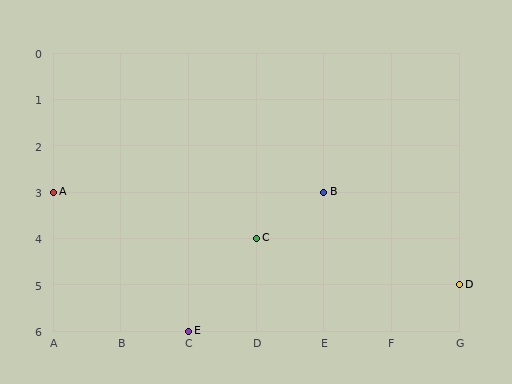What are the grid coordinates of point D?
Point D is at grid coordinates (G, 5).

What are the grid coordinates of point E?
Point E is at grid coordinates (C, 6).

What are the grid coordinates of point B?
Point B is at grid coordinates (E, 3).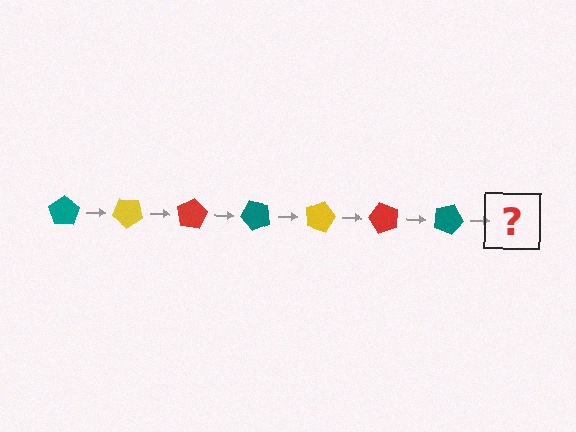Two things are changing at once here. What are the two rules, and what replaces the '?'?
The two rules are that it rotates 40 degrees each step and the color cycles through teal, yellow, and red. The '?' should be a yellow pentagon, rotated 280 degrees from the start.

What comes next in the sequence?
The next element should be a yellow pentagon, rotated 280 degrees from the start.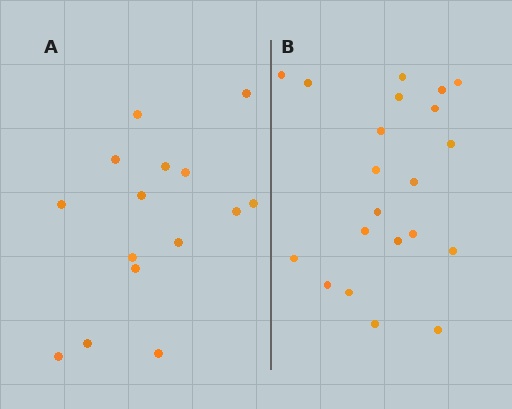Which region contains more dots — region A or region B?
Region B (the right region) has more dots.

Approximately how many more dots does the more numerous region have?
Region B has about 6 more dots than region A.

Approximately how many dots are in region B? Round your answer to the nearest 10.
About 20 dots. (The exact count is 21, which rounds to 20.)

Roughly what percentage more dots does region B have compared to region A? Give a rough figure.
About 40% more.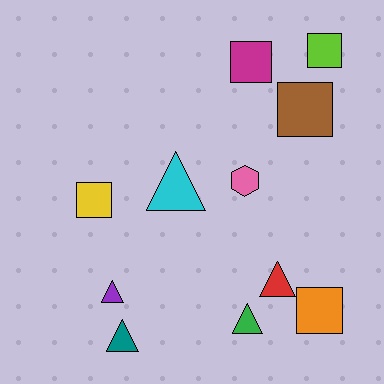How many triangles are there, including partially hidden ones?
There are 5 triangles.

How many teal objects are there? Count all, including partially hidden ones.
There is 1 teal object.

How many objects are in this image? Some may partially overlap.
There are 11 objects.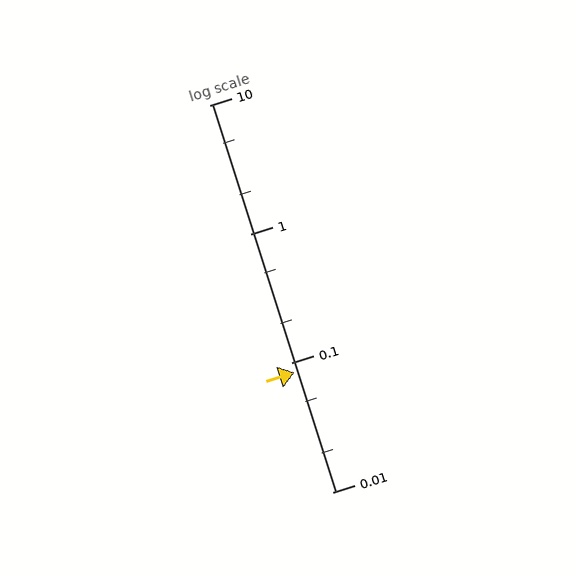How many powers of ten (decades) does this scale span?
The scale spans 3 decades, from 0.01 to 10.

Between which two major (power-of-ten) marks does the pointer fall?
The pointer is between 0.01 and 0.1.